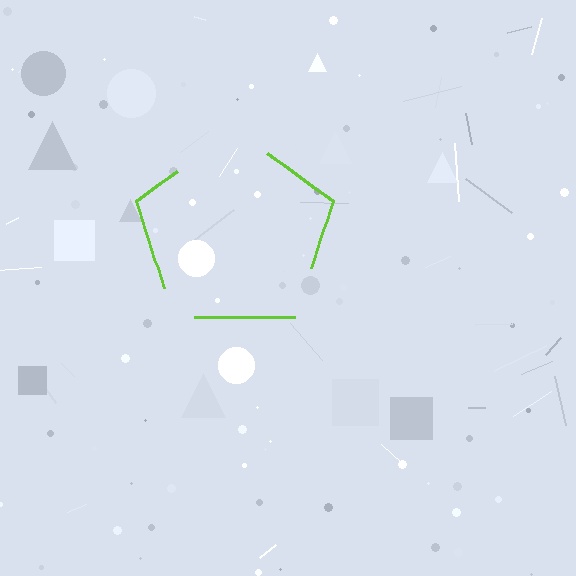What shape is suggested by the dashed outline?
The dashed outline suggests a pentagon.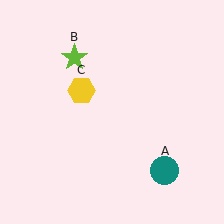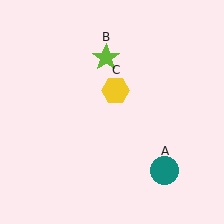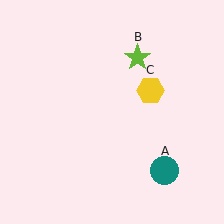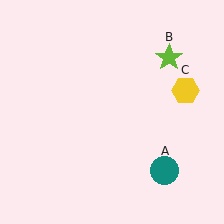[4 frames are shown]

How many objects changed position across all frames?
2 objects changed position: lime star (object B), yellow hexagon (object C).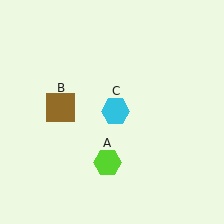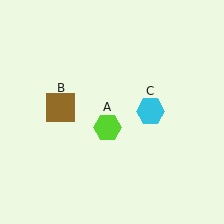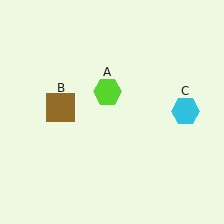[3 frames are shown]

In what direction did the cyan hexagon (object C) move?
The cyan hexagon (object C) moved right.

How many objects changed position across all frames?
2 objects changed position: lime hexagon (object A), cyan hexagon (object C).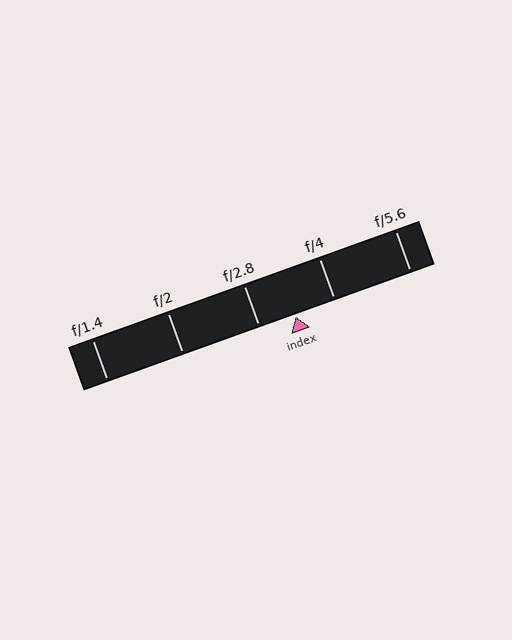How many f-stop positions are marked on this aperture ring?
There are 5 f-stop positions marked.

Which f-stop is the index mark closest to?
The index mark is closest to f/2.8.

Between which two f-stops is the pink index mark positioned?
The index mark is between f/2.8 and f/4.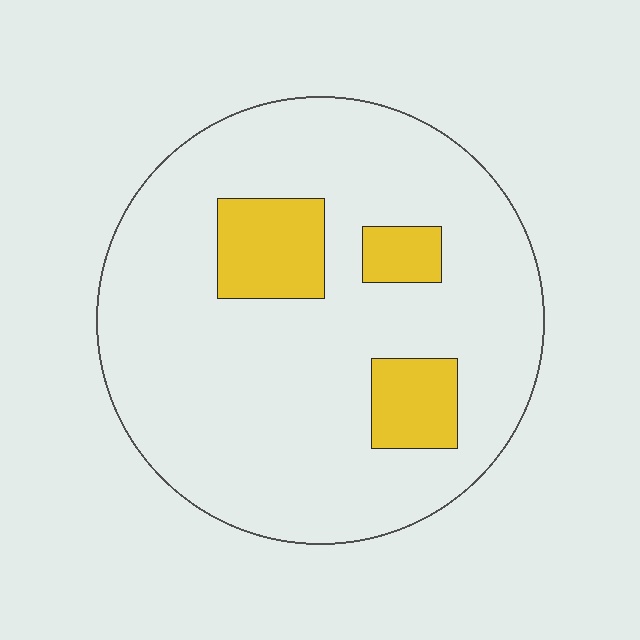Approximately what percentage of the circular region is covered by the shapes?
Approximately 15%.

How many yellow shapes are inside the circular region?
3.